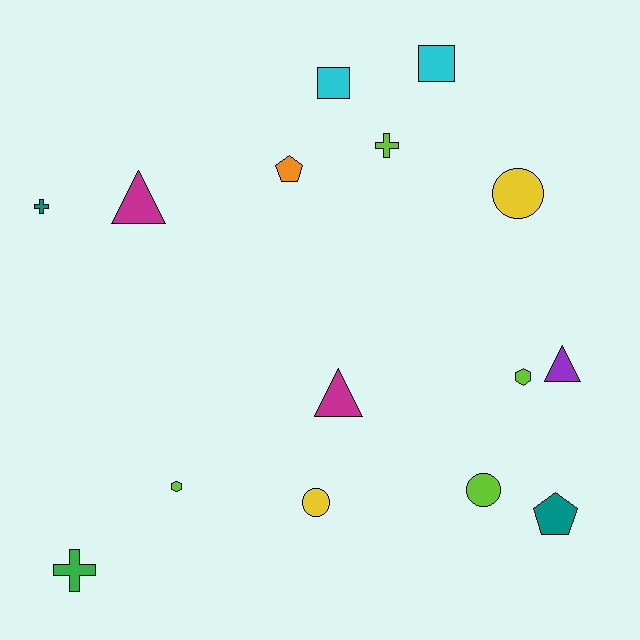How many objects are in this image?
There are 15 objects.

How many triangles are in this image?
There are 3 triangles.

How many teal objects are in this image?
There are 2 teal objects.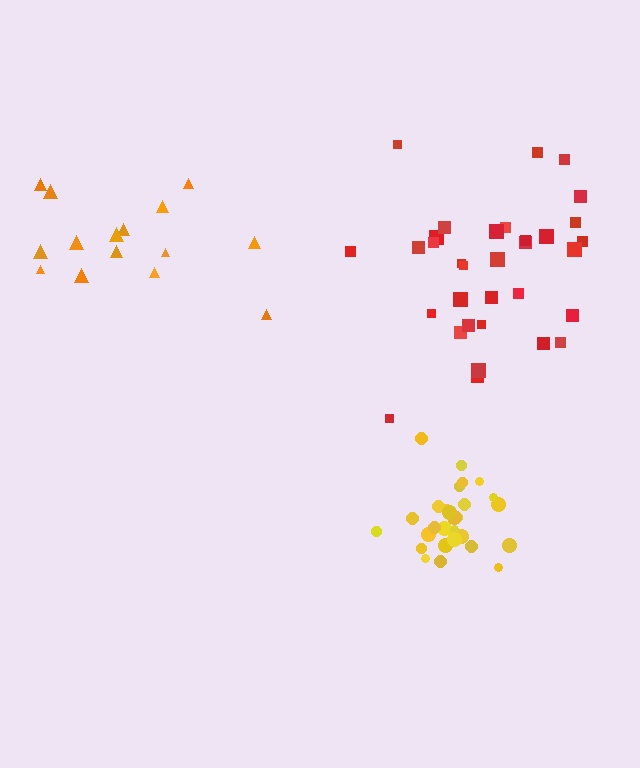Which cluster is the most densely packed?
Yellow.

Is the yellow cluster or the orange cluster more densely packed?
Yellow.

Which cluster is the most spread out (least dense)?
Orange.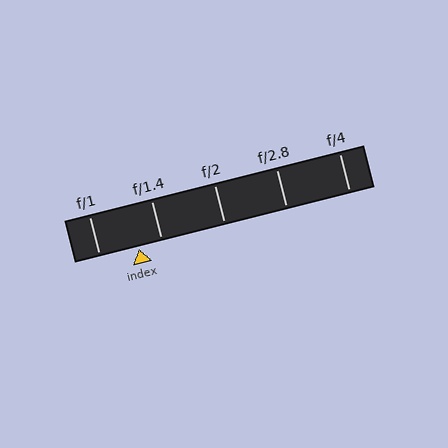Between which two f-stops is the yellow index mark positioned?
The index mark is between f/1 and f/1.4.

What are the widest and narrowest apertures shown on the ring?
The widest aperture shown is f/1 and the narrowest is f/4.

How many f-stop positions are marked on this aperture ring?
There are 5 f-stop positions marked.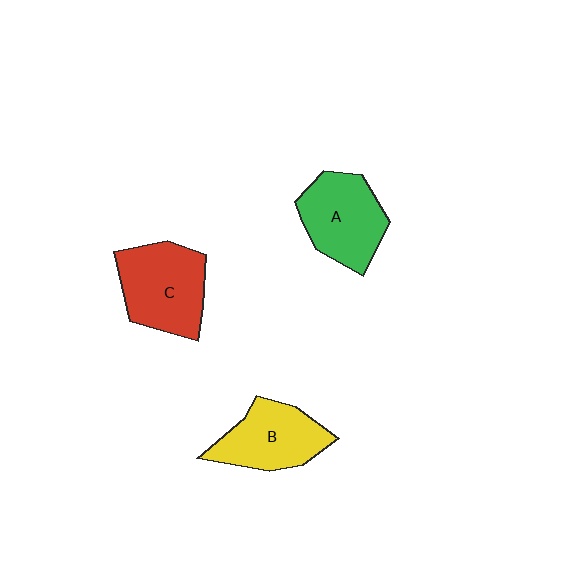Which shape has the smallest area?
Shape B (yellow).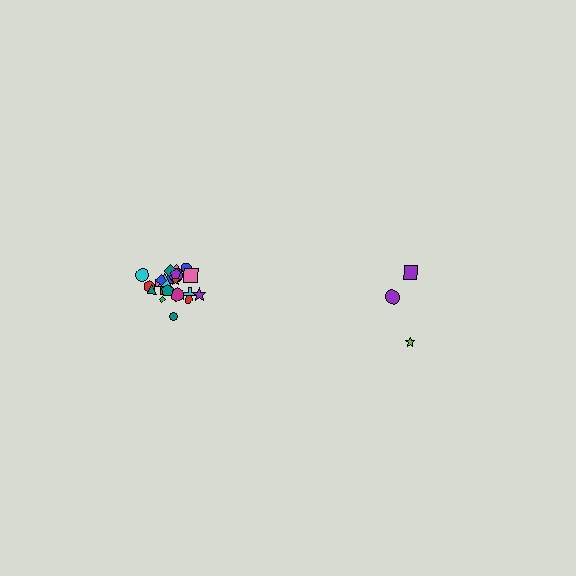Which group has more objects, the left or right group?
The left group.